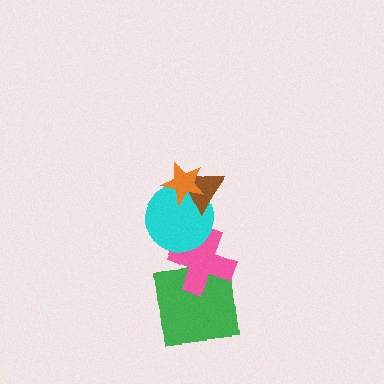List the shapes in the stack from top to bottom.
From top to bottom: the orange star, the brown triangle, the cyan circle, the pink cross, the green square.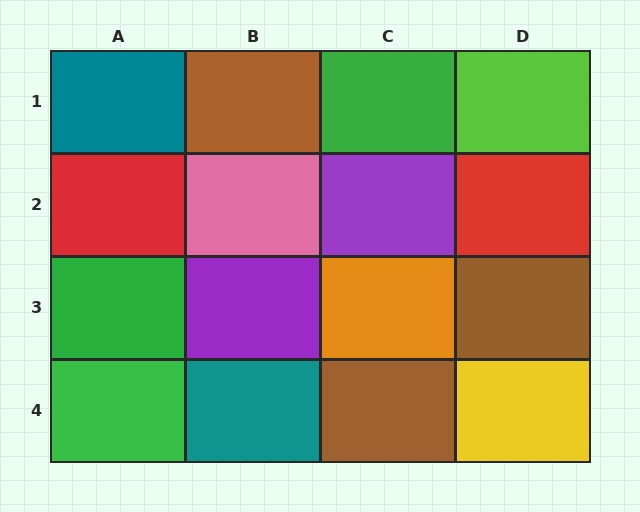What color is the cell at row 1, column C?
Green.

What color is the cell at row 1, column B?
Brown.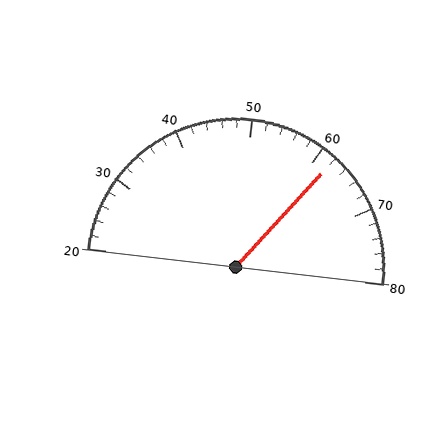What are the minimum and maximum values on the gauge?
The gauge ranges from 20 to 80.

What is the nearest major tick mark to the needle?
The nearest major tick mark is 60.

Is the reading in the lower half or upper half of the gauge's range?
The reading is in the upper half of the range (20 to 80).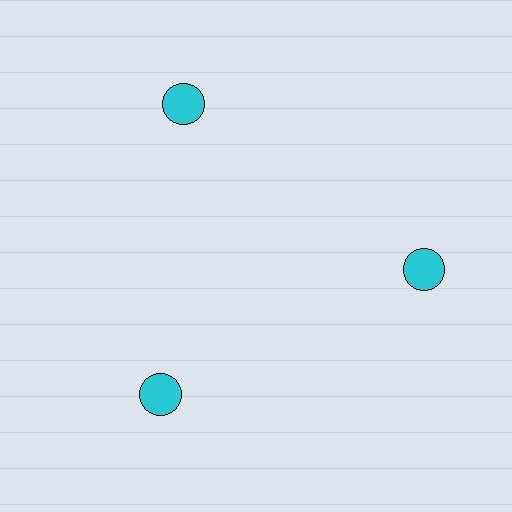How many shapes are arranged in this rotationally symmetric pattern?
There are 3 shapes, arranged in 3 groups of 1.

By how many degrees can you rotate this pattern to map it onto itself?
The pattern maps onto itself every 120 degrees of rotation.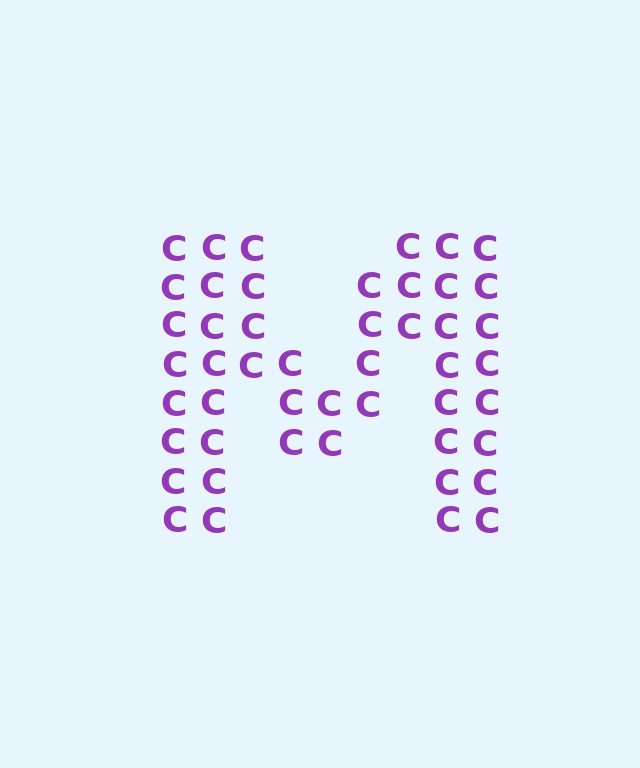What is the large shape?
The large shape is the letter M.